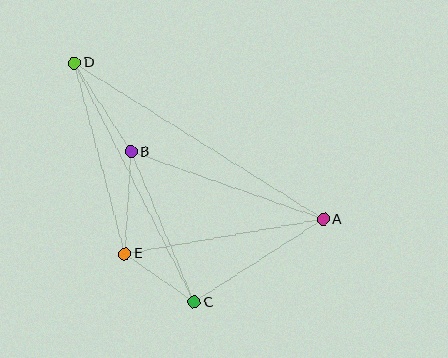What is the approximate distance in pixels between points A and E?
The distance between A and E is approximately 201 pixels.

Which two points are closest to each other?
Points C and E are closest to each other.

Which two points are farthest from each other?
Points A and D are farthest from each other.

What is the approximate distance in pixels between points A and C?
The distance between A and C is approximately 153 pixels.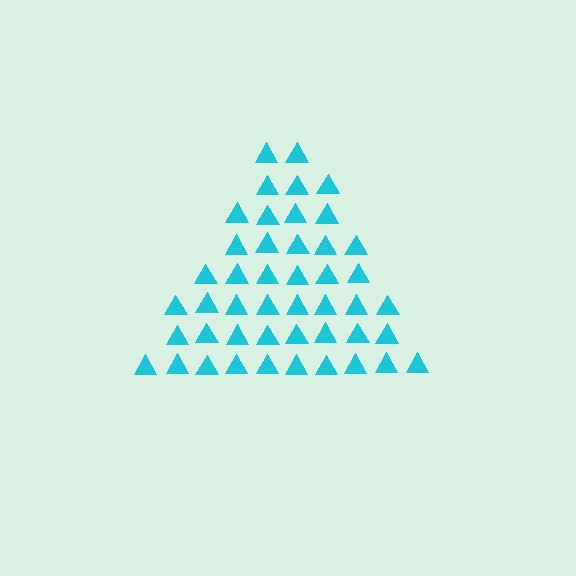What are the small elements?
The small elements are triangles.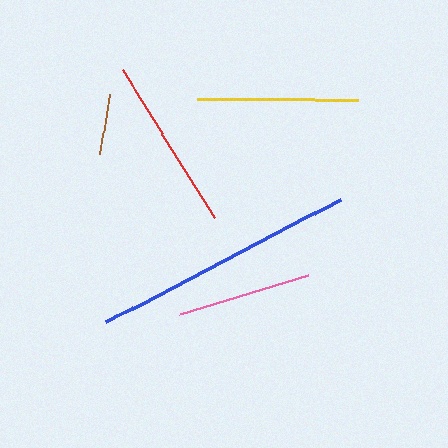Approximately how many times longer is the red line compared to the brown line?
The red line is approximately 2.8 times the length of the brown line.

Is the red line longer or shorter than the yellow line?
The red line is longer than the yellow line.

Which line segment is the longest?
The blue line is the longest at approximately 265 pixels.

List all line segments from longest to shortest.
From longest to shortest: blue, red, yellow, pink, brown.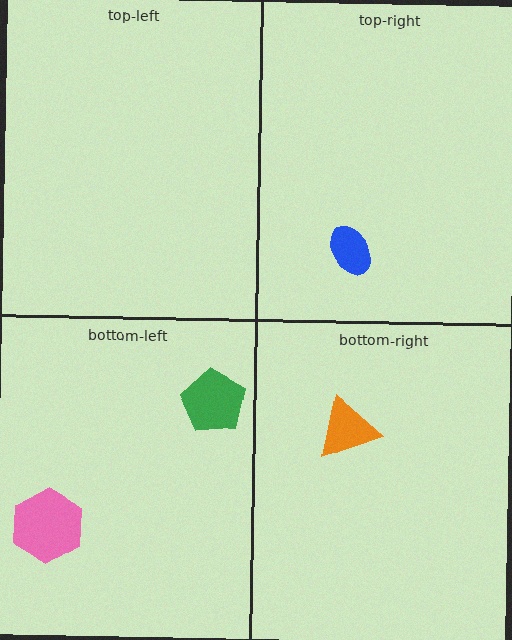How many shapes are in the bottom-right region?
1.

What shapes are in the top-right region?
The blue ellipse.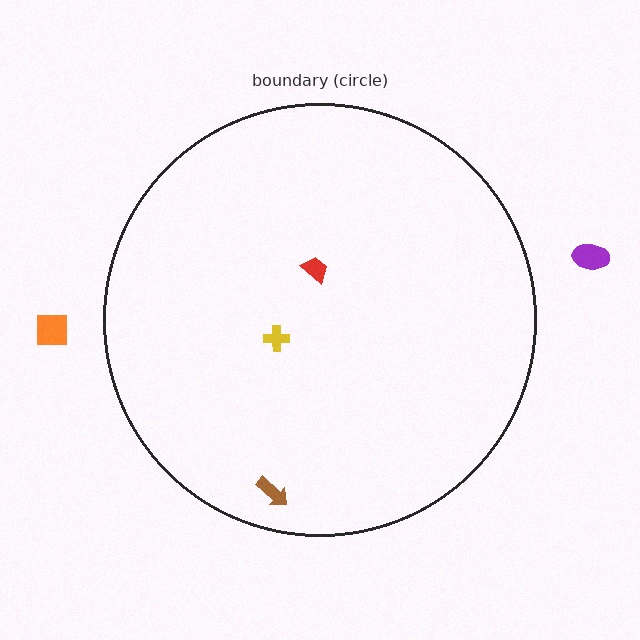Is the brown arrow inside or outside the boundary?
Inside.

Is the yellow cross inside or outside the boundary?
Inside.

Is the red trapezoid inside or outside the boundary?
Inside.